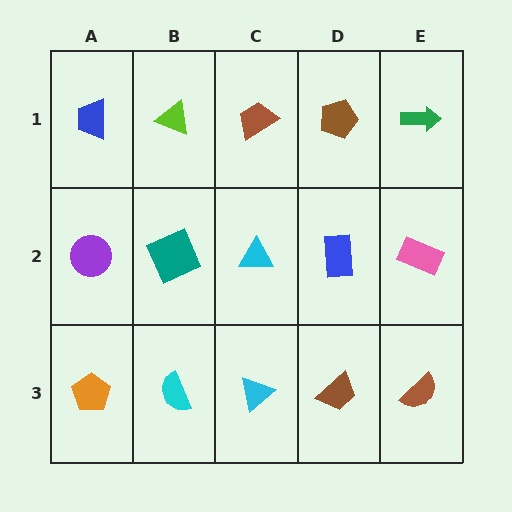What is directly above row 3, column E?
A pink rectangle.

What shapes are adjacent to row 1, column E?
A pink rectangle (row 2, column E), a brown pentagon (row 1, column D).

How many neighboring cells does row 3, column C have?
3.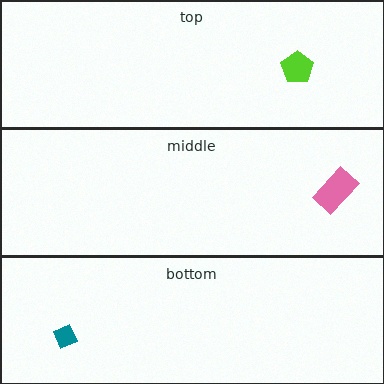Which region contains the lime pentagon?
The top region.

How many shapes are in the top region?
1.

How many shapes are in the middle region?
1.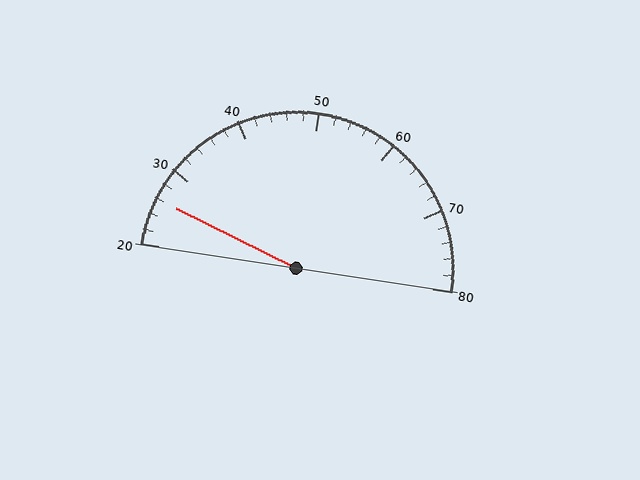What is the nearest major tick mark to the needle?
The nearest major tick mark is 30.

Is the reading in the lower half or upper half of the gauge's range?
The reading is in the lower half of the range (20 to 80).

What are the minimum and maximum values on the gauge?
The gauge ranges from 20 to 80.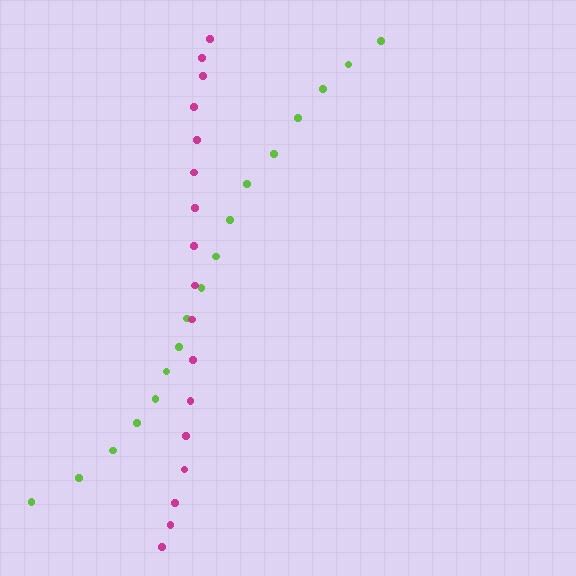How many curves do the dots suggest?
There are 2 distinct paths.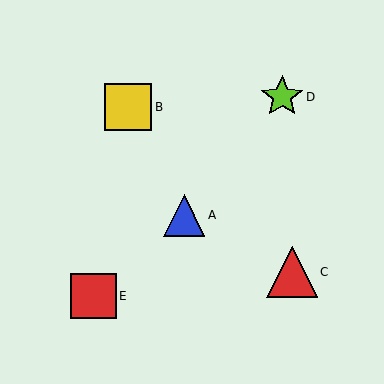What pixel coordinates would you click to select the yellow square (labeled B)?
Click at (128, 107) to select the yellow square B.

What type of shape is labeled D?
Shape D is a lime star.